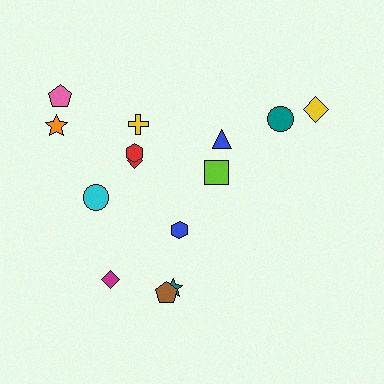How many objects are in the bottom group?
There are 4 objects.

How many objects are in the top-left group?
There are 6 objects.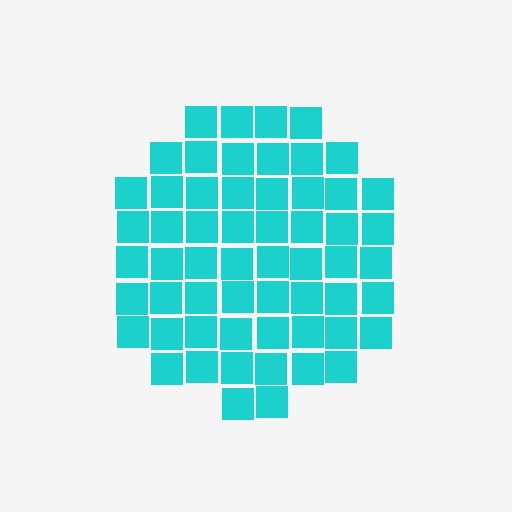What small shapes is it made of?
It is made of small squares.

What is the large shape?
The large shape is a circle.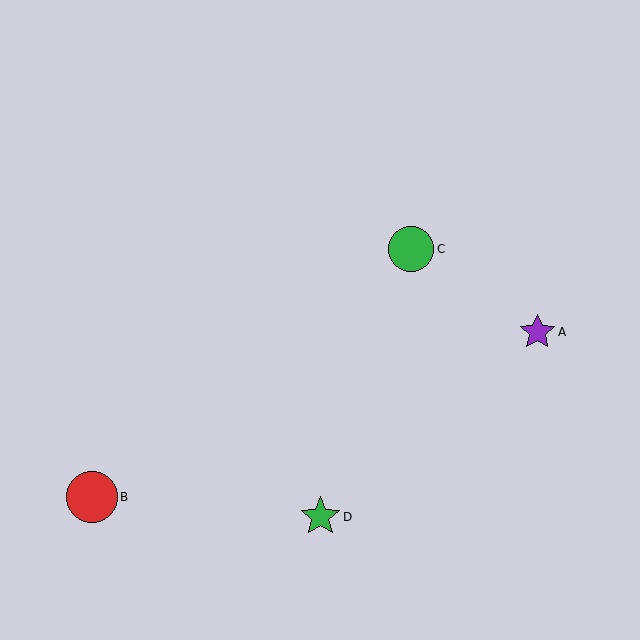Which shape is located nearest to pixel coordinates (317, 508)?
The green star (labeled D) at (320, 517) is nearest to that location.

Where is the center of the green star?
The center of the green star is at (320, 517).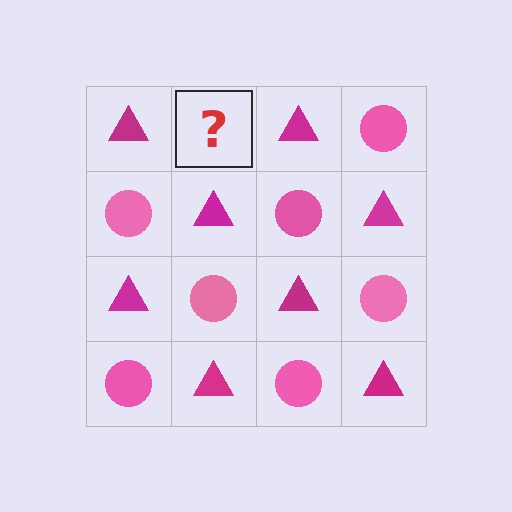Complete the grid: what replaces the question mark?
The question mark should be replaced with a pink circle.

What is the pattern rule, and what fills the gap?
The rule is that it alternates magenta triangle and pink circle in a checkerboard pattern. The gap should be filled with a pink circle.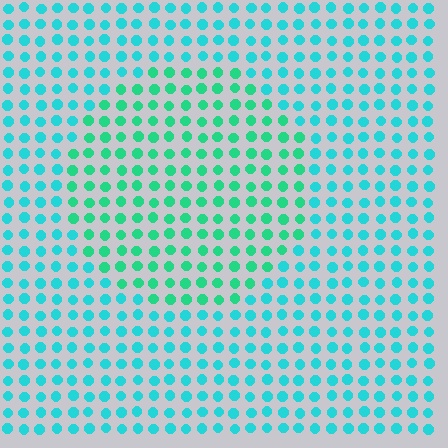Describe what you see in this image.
The image is filled with small cyan elements in a uniform arrangement. A circle-shaped region is visible where the elements are tinted to a slightly different hue, forming a subtle color boundary.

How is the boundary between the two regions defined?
The boundary is defined purely by a slight shift in hue (about 28 degrees). Spacing, size, and orientation are identical on both sides.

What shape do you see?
I see a circle.